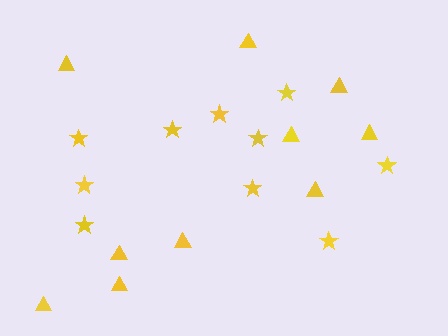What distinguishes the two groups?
There are 2 groups: one group of stars (10) and one group of triangles (10).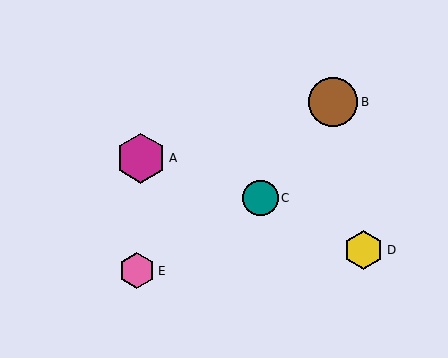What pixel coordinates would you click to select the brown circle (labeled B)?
Click at (333, 102) to select the brown circle B.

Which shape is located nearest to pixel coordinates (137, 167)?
The magenta hexagon (labeled A) at (141, 158) is nearest to that location.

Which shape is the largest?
The magenta hexagon (labeled A) is the largest.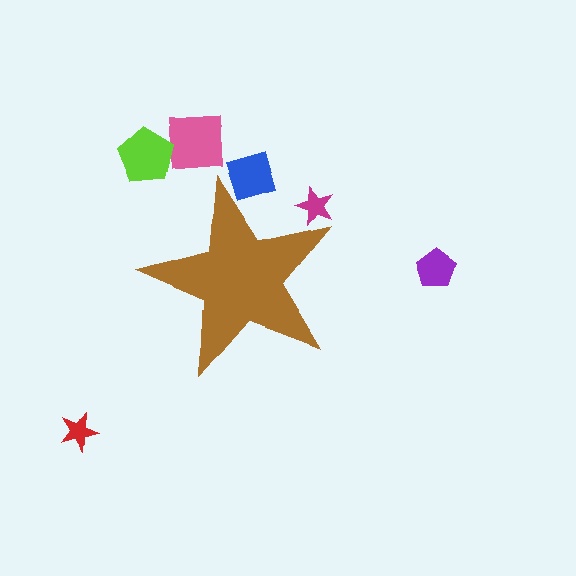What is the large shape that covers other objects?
A brown star.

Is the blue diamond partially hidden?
Yes, the blue diamond is partially hidden behind the brown star.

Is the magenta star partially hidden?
Yes, the magenta star is partially hidden behind the brown star.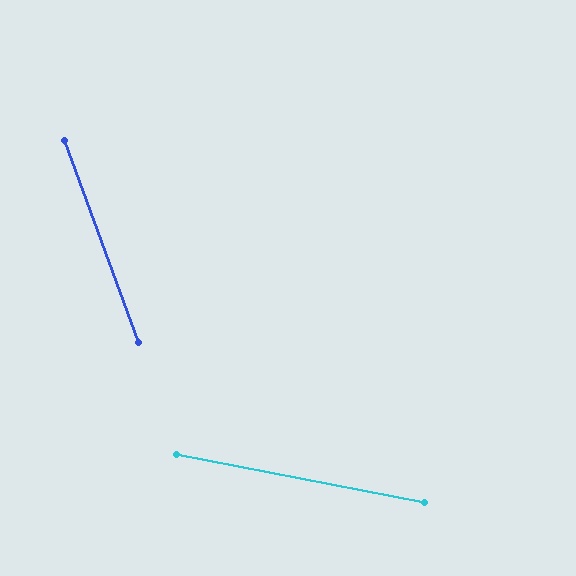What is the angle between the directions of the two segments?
Approximately 59 degrees.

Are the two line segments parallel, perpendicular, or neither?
Neither parallel nor perpendicular — they differ by about 59°.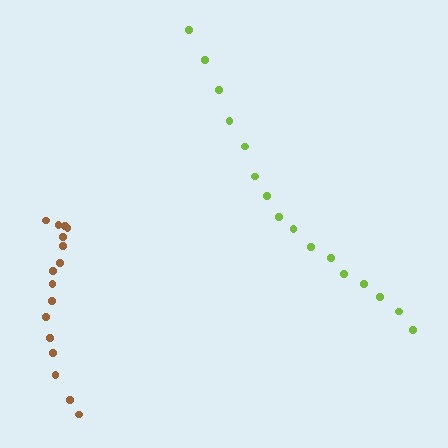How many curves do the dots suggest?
There are 2 distinct paths.